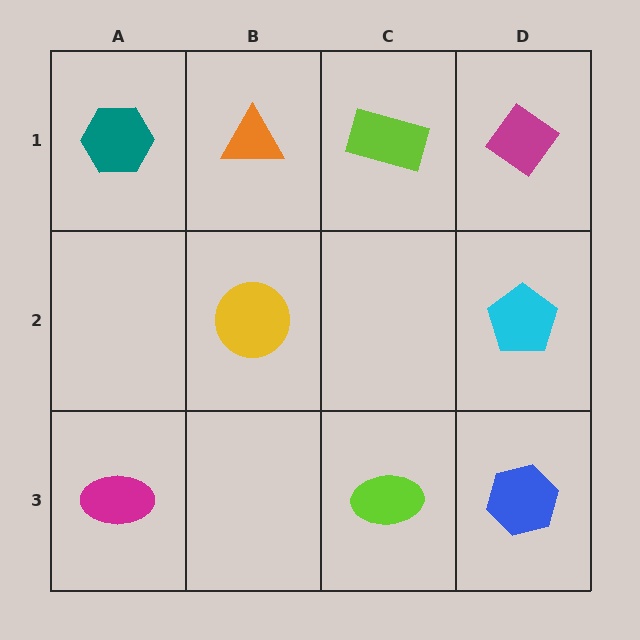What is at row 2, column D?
A cyan pentagon.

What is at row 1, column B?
An orange triangle.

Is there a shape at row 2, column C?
No, that cell is empty.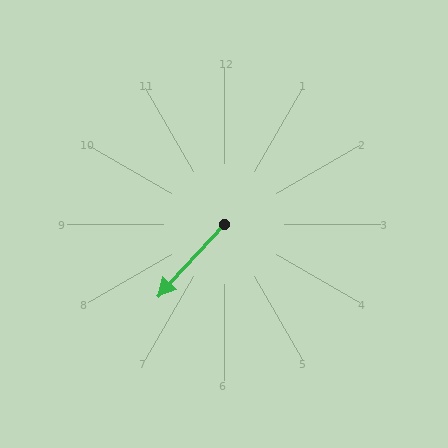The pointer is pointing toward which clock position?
Roughly 7 o'clock.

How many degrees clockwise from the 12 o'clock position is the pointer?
Approximately 223 degrees.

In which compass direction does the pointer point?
Southwest.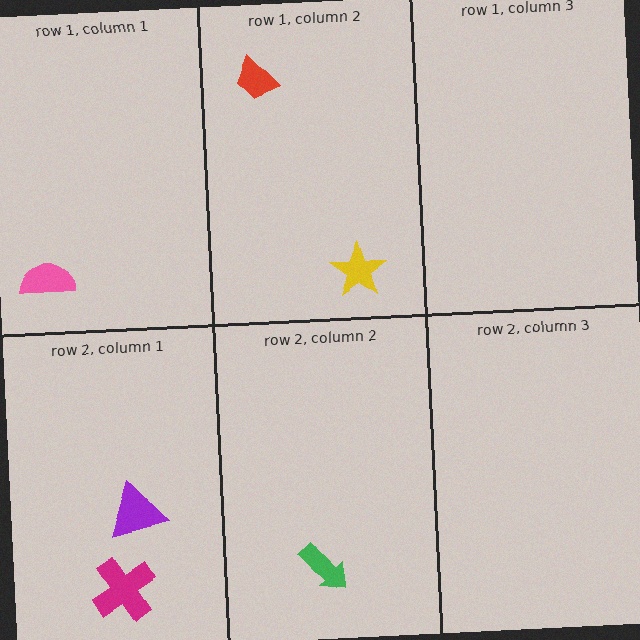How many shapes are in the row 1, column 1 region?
1.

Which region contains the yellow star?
The row 1, column 2 region.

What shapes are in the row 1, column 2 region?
The yellow star, the red trapezoid.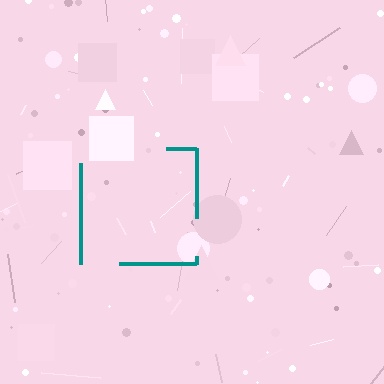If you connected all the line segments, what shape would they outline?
They would outline a square.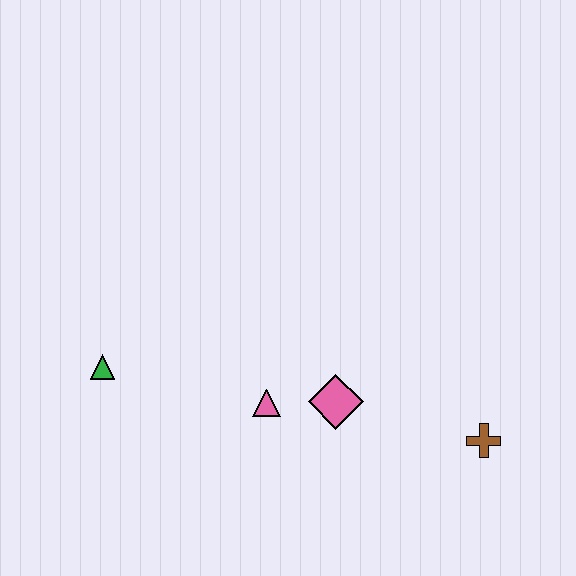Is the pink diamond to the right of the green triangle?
Yes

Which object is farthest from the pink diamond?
The green triangle is farthest from the pink diamond.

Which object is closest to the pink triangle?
The pink diamond is closest to the pink triangle.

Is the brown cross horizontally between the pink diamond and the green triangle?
No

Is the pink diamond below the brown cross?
No